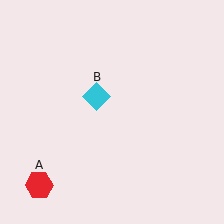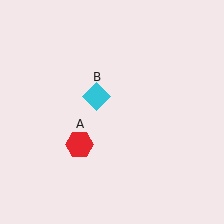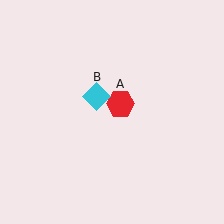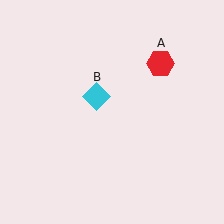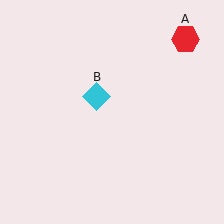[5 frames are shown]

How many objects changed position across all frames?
1 object changed position: red hexagon (object A).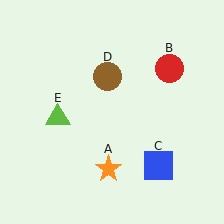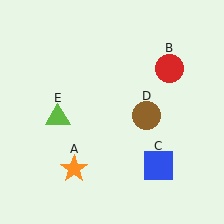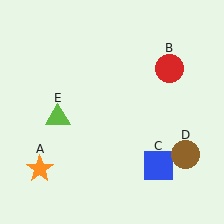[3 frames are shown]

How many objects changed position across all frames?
2 objects changed position: orange star (object A), brown circle (object D).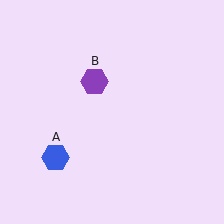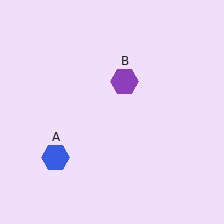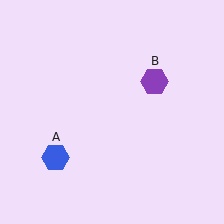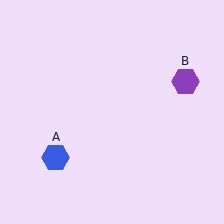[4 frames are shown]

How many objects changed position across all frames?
1 object changed position: purple hexagon (object B).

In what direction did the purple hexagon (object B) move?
The purple hexagon (object B) moved right.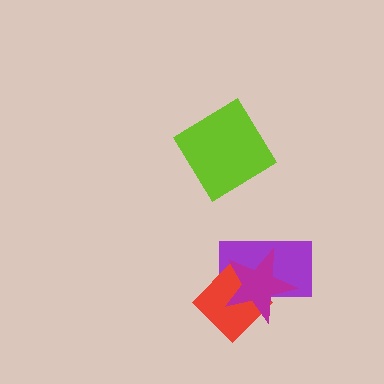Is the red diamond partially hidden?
Yes, it is partially covered by another shape.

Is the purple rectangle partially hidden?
Yes, it is partially covered by another shape.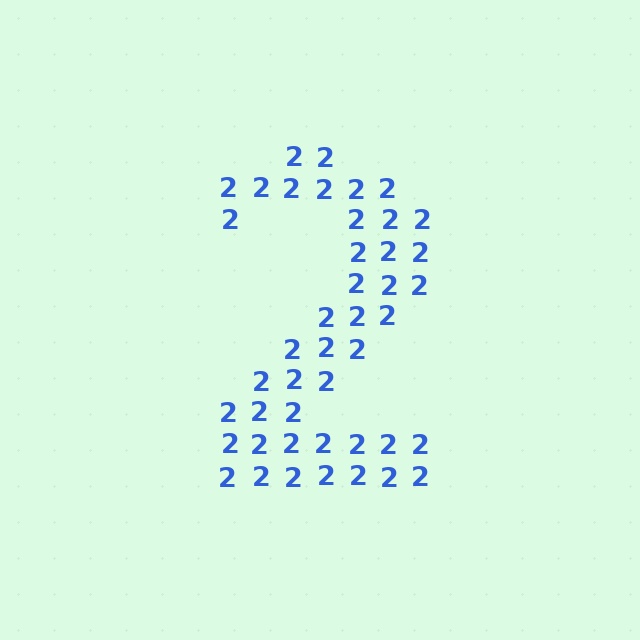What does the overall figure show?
The overall figure shows the digit 2.